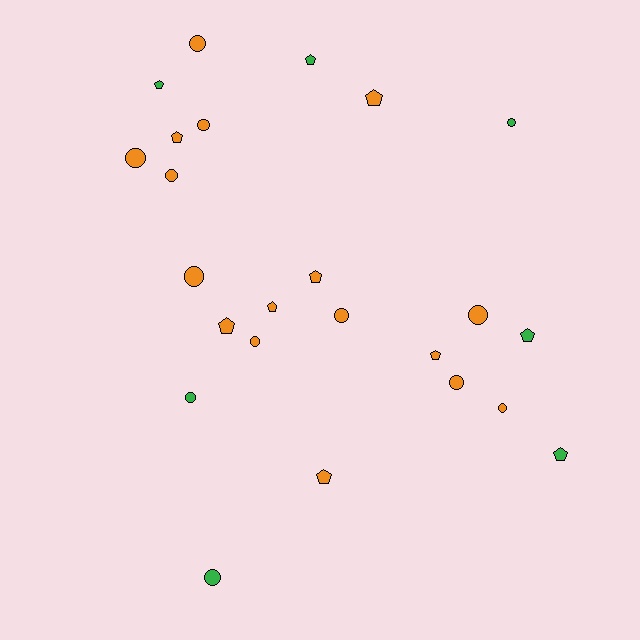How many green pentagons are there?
There are 4 green pentagons.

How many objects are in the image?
There are 24 objects.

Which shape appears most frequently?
Circle, with 13 objects.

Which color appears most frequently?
Orange, with 17 objects.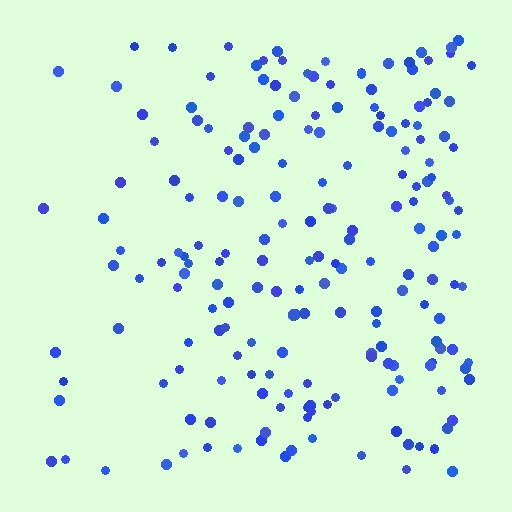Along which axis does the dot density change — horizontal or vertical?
Horizontal.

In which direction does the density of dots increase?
From left to right, with the right side densest.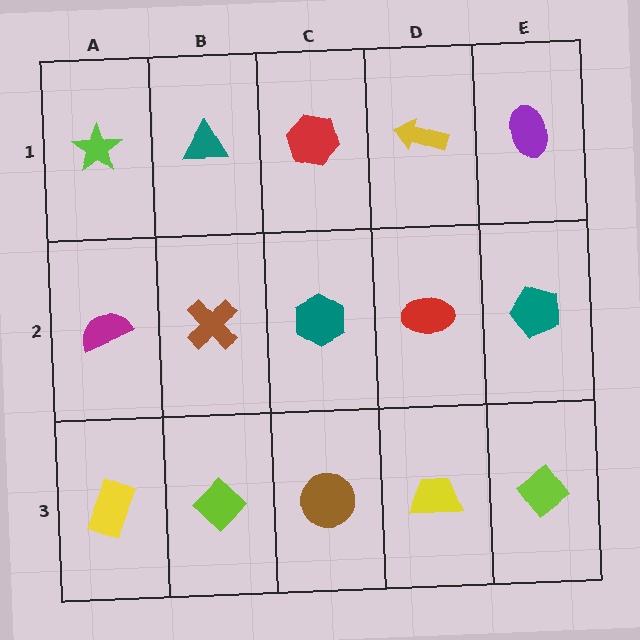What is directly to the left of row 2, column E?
A red ellipse.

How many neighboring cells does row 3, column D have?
3.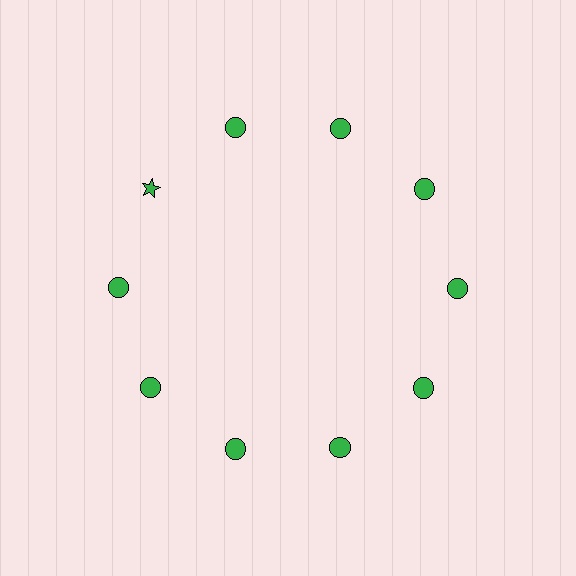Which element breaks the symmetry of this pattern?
The green star at roughly the 10 o'clock position breaks the symmetry. All other shapes are green circles.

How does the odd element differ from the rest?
It has a different shape: star instead of circle.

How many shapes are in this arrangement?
There are 10 shapes arranged in a ring pattern.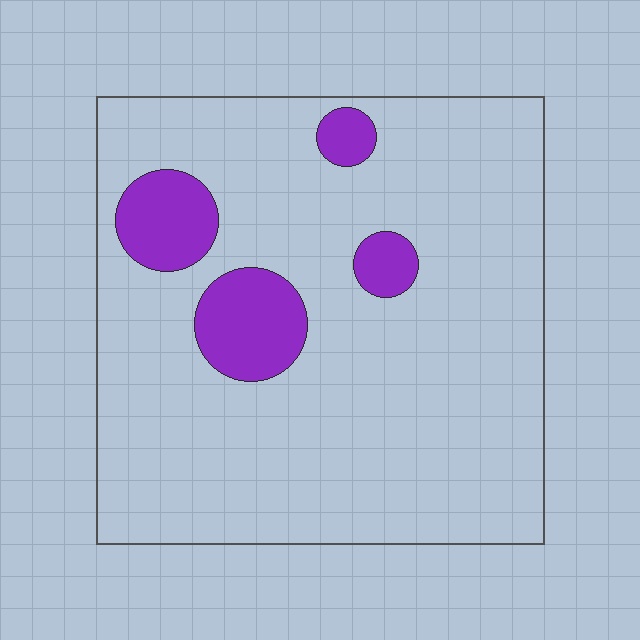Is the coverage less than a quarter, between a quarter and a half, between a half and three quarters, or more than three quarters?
Less than a quarter.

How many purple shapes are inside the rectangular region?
4.